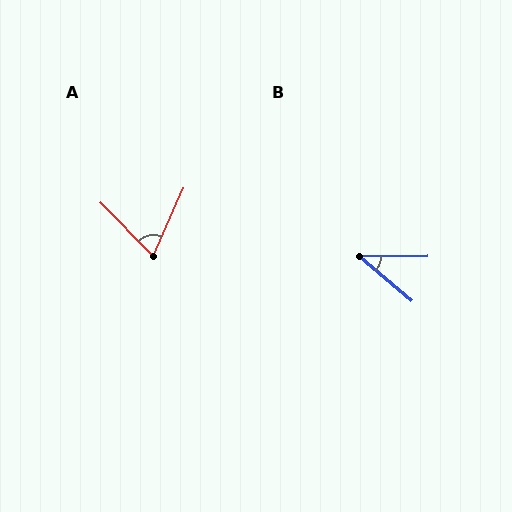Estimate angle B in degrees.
Approximately 41 degrees.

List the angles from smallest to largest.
B (41°), A (68°).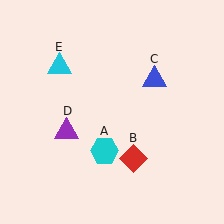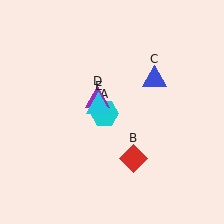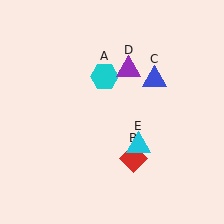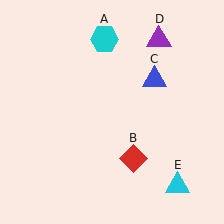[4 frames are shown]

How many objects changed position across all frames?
3 objects changed position: cyan hexagon (object A), purple triangle (object D), cyan triangle (object E).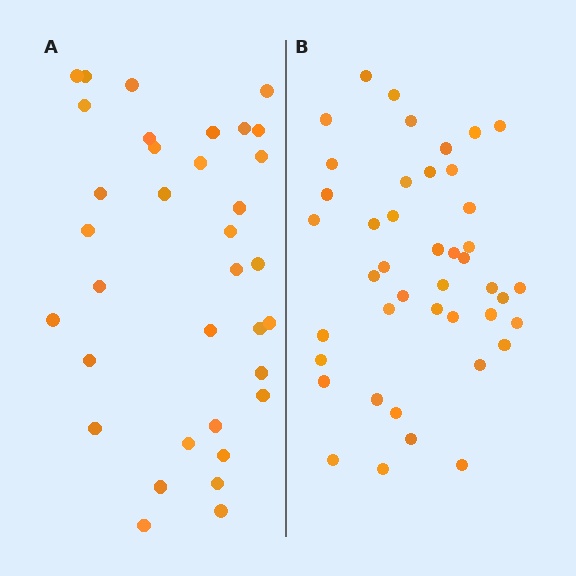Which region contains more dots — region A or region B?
Region B (the right region) has more dots.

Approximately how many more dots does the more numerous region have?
Region B has roughly 8 or so more dots than region A.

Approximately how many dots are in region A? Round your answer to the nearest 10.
About 40 dots. (The exact count is 35, which rounds to 40.)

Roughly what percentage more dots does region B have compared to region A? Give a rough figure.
About 25% more.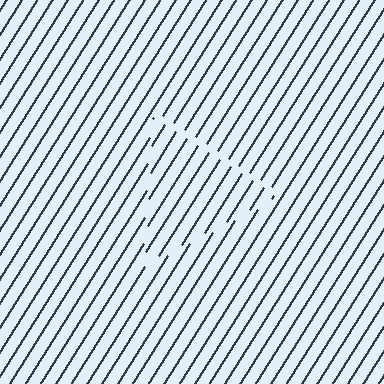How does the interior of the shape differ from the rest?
The interior of the shape contains the same grating, shifted by half a period — the contour is defined by the phase discontinuity where line-ends from the inner and outer gratings abut.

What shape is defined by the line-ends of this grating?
An illusory triangle. The interior of the shape contains the same grating, shifted by half a period — the contour is defined by the phase discontinuity where line-ends from the inner and outer gratings abut.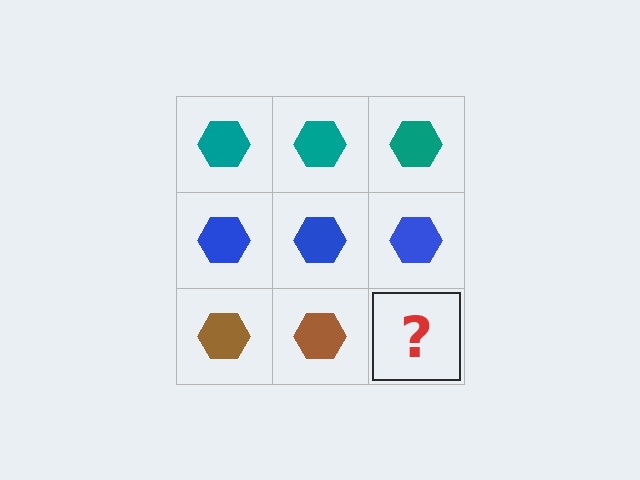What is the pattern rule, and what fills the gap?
The rule is that each row has a consistent color. The gap should be filled with a brown hexagon.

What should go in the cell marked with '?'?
The missing cell should contain a brown hexagon.